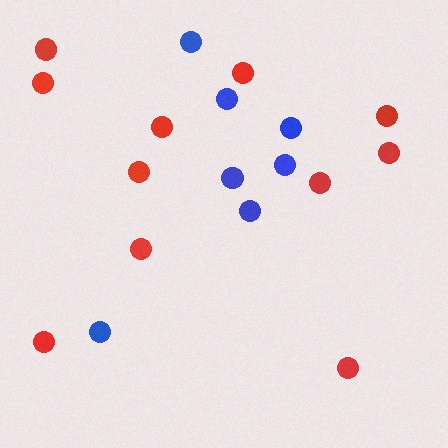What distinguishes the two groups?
There are 2 groups: one group of blue circles (7) and one group of red circles (11).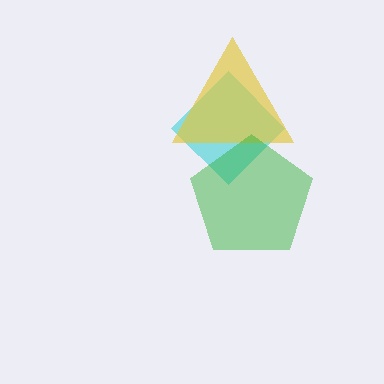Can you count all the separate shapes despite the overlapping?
Yes, there are 3 separate shapes.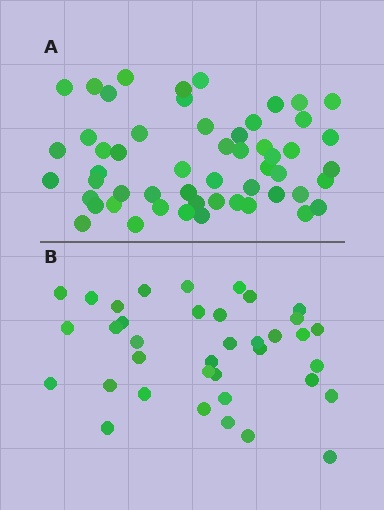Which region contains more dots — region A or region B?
Region A (the top region) has more dots.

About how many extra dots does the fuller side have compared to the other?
Region A has approximately 15 more dots than region B.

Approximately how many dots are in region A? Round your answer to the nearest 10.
About 50 dots. (The exact count is 54, which rounds to 50.)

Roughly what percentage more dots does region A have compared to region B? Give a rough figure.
About 45% more.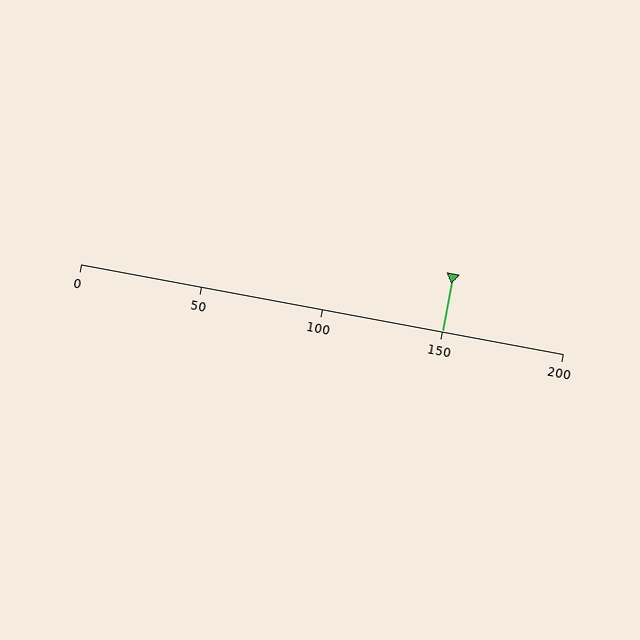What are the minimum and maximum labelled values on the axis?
The axis runs from 0 to 200.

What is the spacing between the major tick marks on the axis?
The major ticks are spaced 50 apart.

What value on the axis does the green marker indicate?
The marker indicates approximately 150.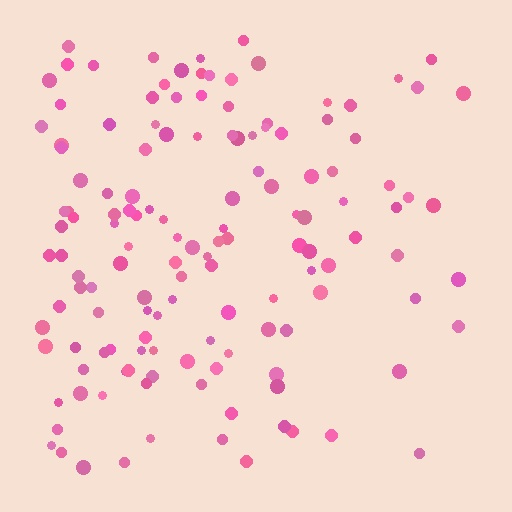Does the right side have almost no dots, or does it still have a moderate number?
Still a moderate number, just noticeably fewer than the left.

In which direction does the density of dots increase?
From right to left, with the left side densest.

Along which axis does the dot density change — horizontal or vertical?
Horizontal.